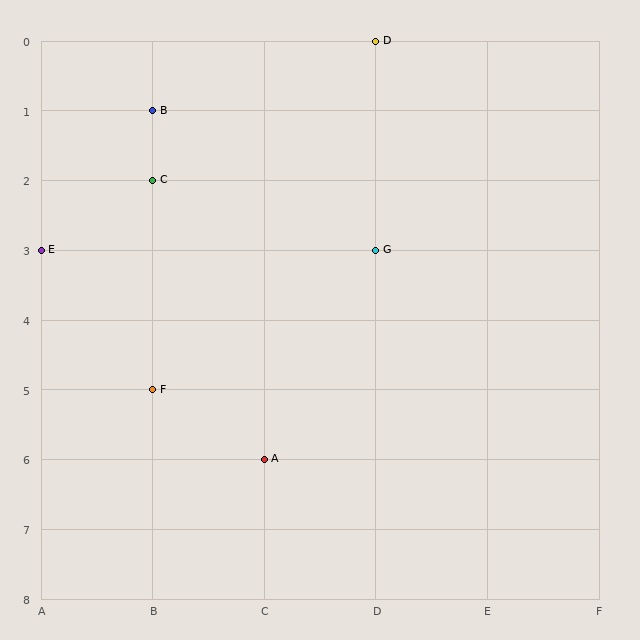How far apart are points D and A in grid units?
Points D and A are 1 column and 6 rows apart (about 6.1 grid units diagonally).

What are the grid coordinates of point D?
Point D is at grid coordinates (D, 0).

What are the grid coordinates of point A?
Point A is at grid coordinates (C, 6).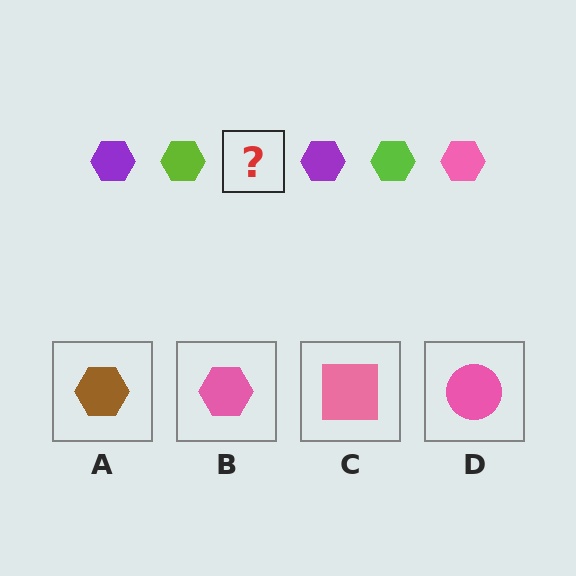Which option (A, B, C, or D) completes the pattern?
B.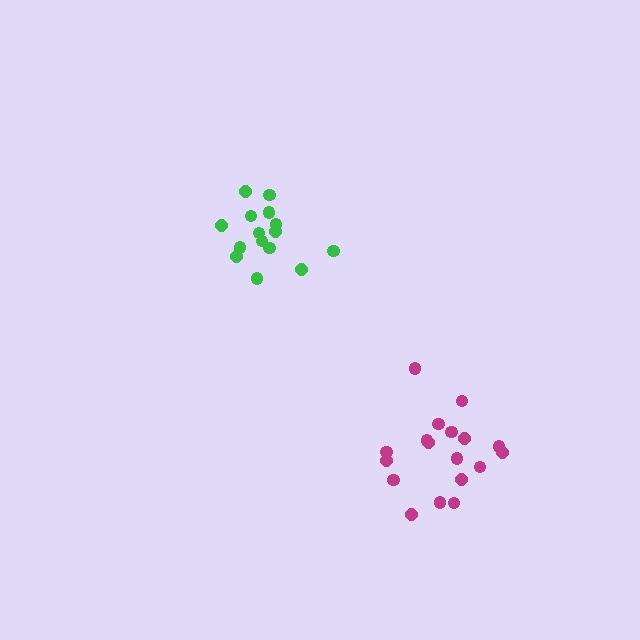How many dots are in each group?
Group 1: 15 dots, Group 2: 18 dots (33 total).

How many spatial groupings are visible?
There are 2 spatial groupings.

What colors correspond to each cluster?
The clusters are colored: green, magenta.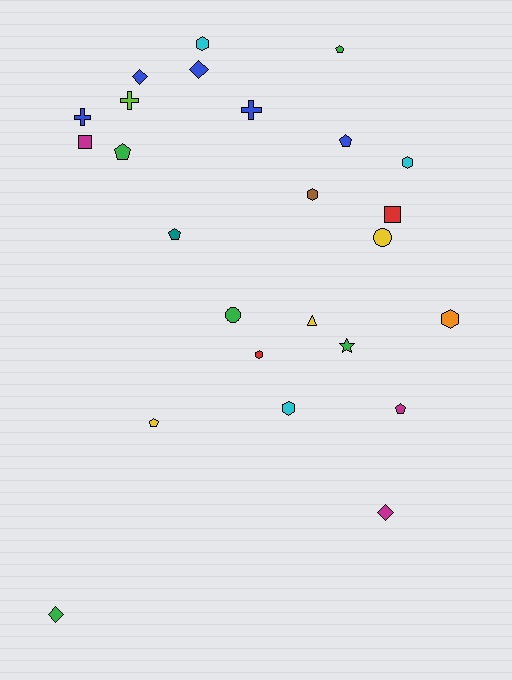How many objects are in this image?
There are 25 objects.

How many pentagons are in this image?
There are 6 pentagons.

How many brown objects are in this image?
There is 1 brown object.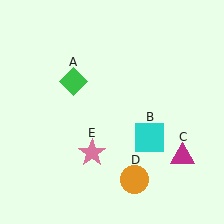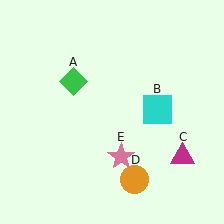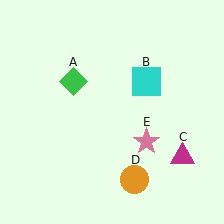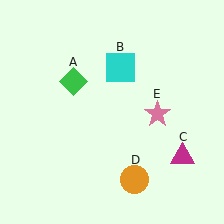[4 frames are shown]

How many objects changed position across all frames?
2 objects changed position: cyan square (object B), pink star (object E).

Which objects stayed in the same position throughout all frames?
Green diamond (object A) and magenta triangle (object C) and orange circle (object D) remained stationary.